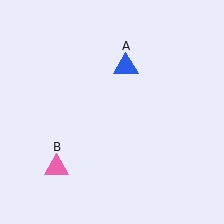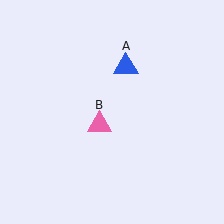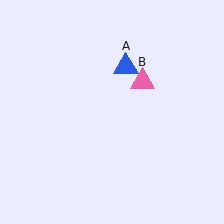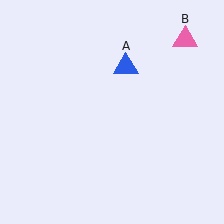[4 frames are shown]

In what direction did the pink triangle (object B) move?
The pink triangle (object B) moved up and to the right.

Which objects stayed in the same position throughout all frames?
Blue triangle (object A) remained stationary.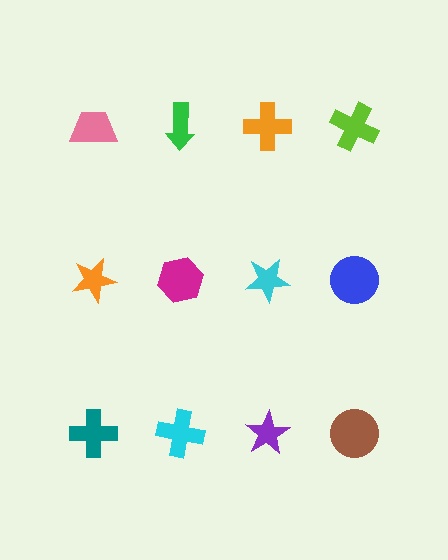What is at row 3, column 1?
A teal cross.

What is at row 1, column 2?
A green arrow.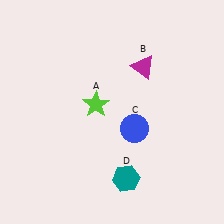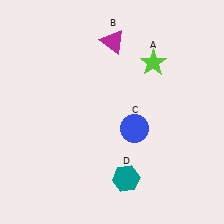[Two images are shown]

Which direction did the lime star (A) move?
The lime star (A) moved right.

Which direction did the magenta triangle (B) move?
The magenta triangle (B) moved left.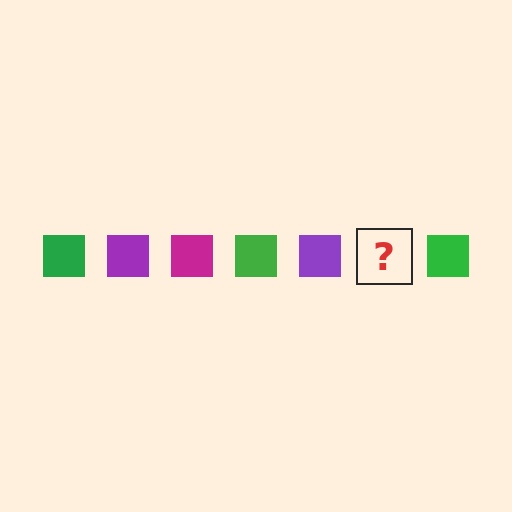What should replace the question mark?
The question mark should be replaced with a magenta square.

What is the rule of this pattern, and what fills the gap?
The rule is that the pattern cycles through green, purple, magenta squares. The gap should be filled with a magenta square.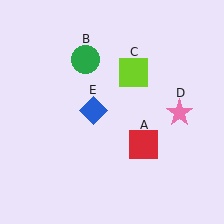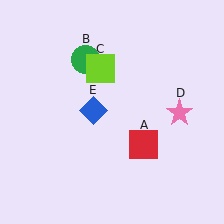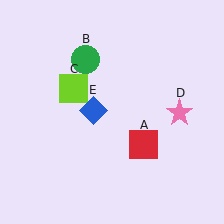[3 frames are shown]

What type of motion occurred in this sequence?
The lime square (object C) rotated counterclockwise around the center of the scene.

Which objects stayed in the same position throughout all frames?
Red square (object A) and green circle (object B) and pink star (object D) and blue diamond (object E) remained stationary.